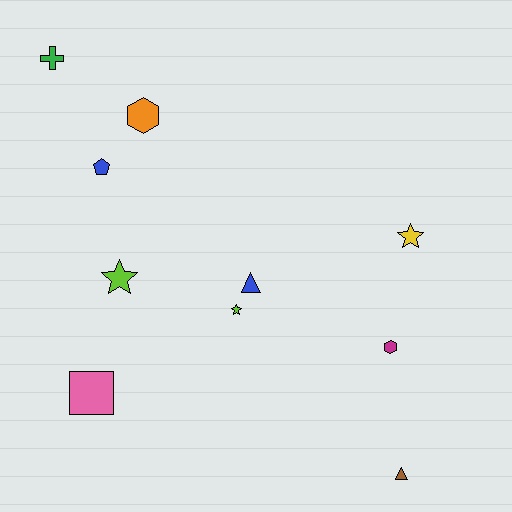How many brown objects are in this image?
There is 1 brown object.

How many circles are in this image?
There are no circles.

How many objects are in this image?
There are 10 objects.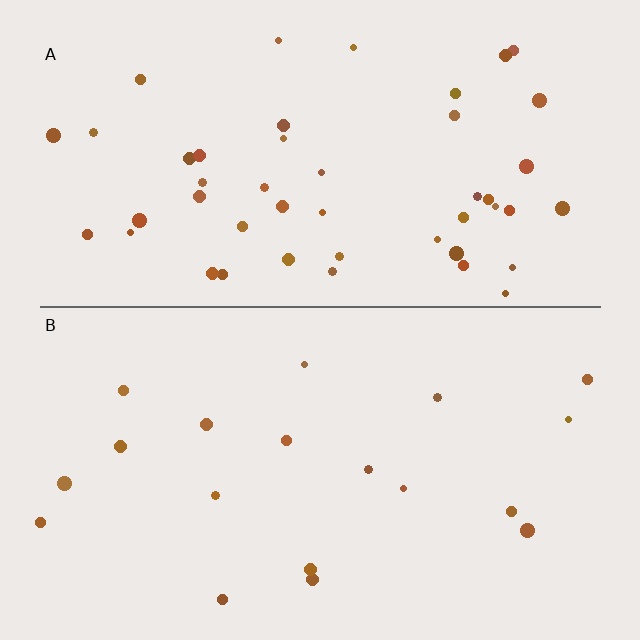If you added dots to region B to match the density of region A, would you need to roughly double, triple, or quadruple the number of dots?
Approximately triple.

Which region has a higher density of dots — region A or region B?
A (the top).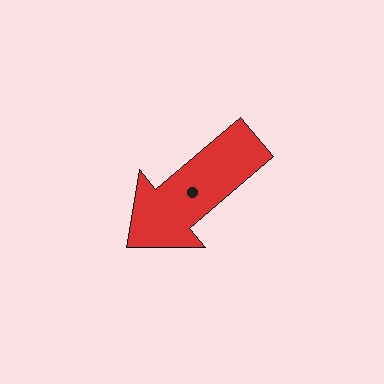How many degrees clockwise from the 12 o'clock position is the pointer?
Approximately 230 degrees.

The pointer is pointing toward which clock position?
Roughly 8 o'clock.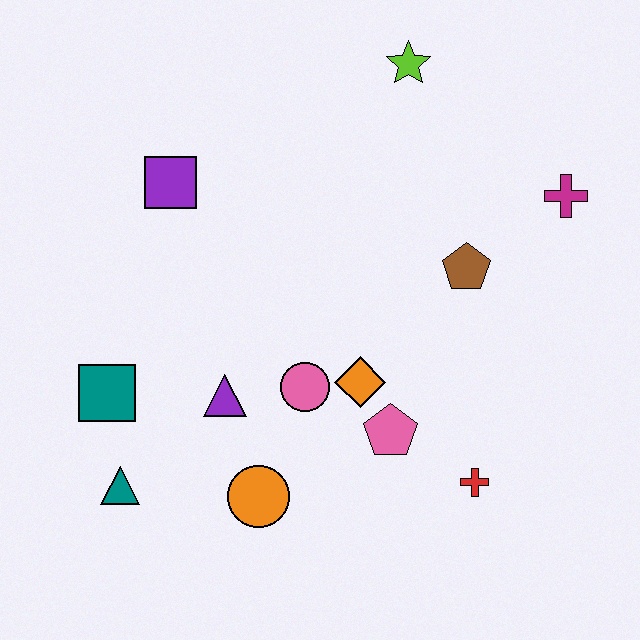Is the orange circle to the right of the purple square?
Yes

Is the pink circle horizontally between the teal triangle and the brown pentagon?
Yes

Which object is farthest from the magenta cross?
The teal triangle is farthest from the magenta cross.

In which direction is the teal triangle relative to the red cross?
The teal triangle is to the left of the red cross.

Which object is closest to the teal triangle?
The teal square is closest to the teal triangle.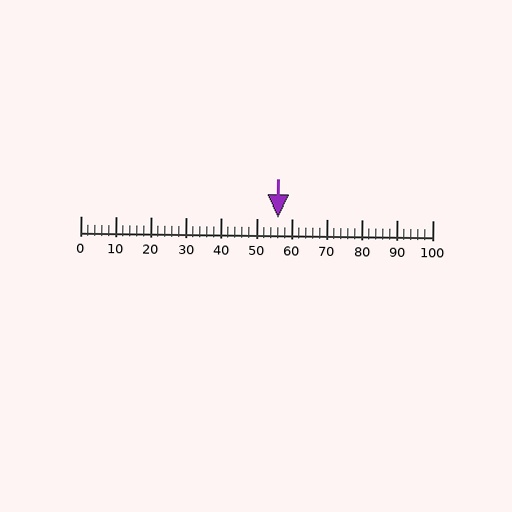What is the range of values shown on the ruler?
The ruler shows values from 0 to 100.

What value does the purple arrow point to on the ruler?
The purple arrow points to approximately 56.